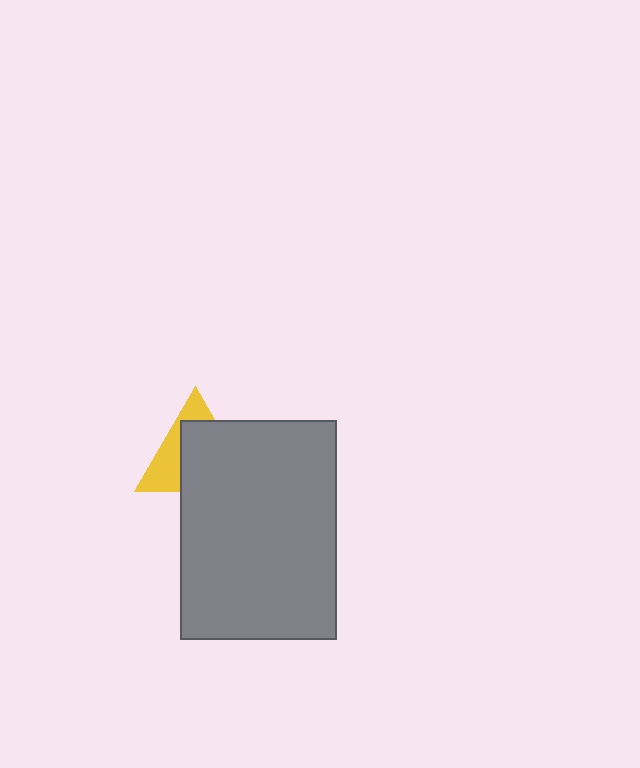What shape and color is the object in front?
The object in front is a gray rectangle.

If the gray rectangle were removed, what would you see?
You would see the complete yellow triangle.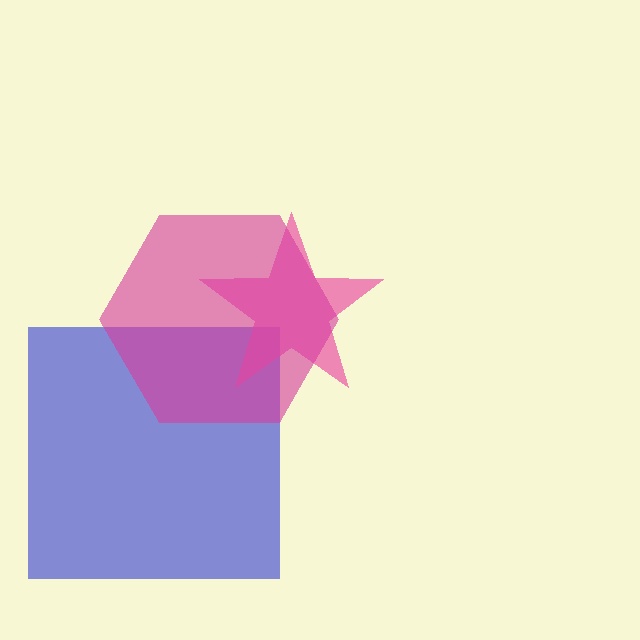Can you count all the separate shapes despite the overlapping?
Yes, there are 3 separate shapes.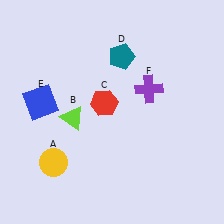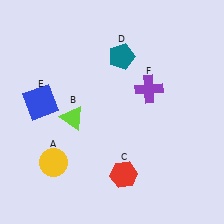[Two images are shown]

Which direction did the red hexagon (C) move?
The red hexagon (C) moved down.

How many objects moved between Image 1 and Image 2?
1 object moved between the two images.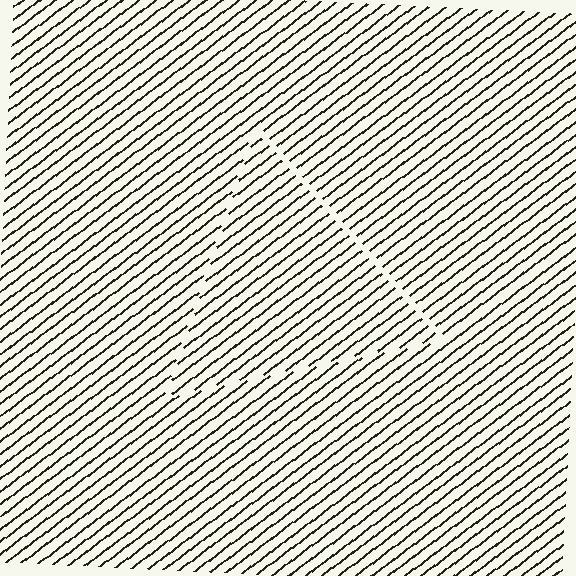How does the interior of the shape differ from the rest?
The interior of the shape contains the same grating, shifted by half a period — the contour is defined by the phase discontinuity where line-ends from the inner and outer gratings abut.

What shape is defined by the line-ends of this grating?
An illusory triangle. The interior of the shape contains the same grating, shifted by half a period — the contour is defined by the phase discontinuity where line-ends from the inner and outer gratings abut.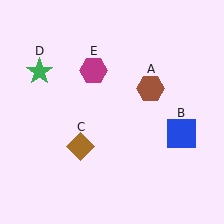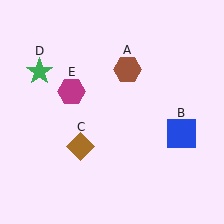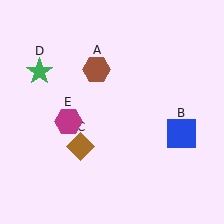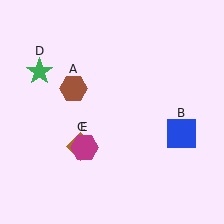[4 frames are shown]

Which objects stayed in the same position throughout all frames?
Blue square (object B) and brown diamond (object C) and green star (object D) remained stationary.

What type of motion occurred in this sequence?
The brown hexagon (object A), magenta hexagon (object E) rotated counterclockwise around the center of the scene.